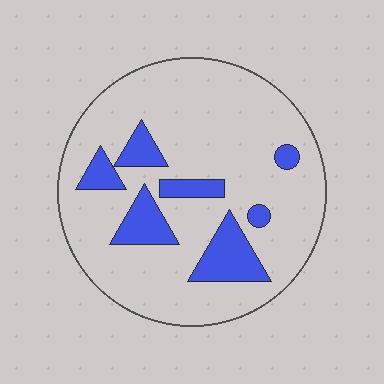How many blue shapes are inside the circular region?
7.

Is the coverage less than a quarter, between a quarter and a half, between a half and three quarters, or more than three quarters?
Less than a quarter.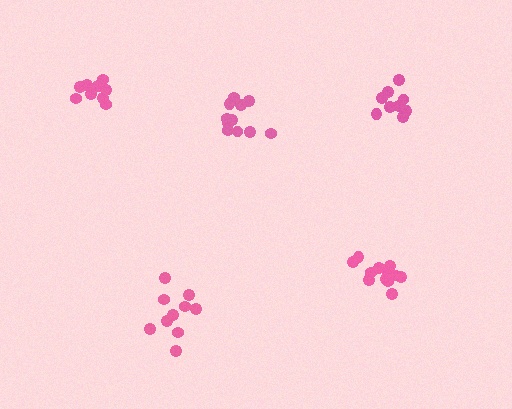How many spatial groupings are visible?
There are 5 spatial groupings.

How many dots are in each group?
Group 1: 12 dots, Group 2: 10 dots, Group 3: 9 dots, Group 4: 11 dots, Group 5: 9 dots (51 total).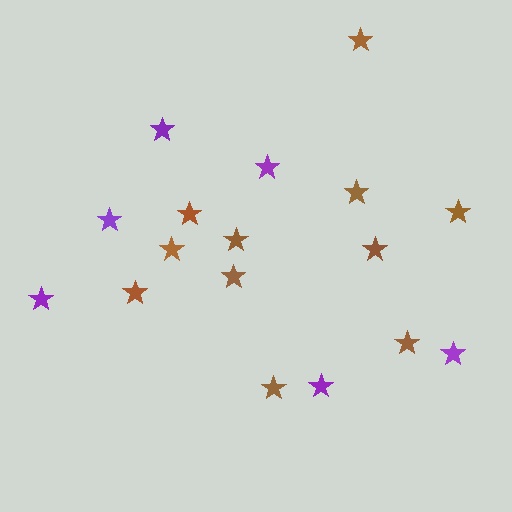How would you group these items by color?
There are 2 groups: one group of purple stars (6) and one group of brown stars (11).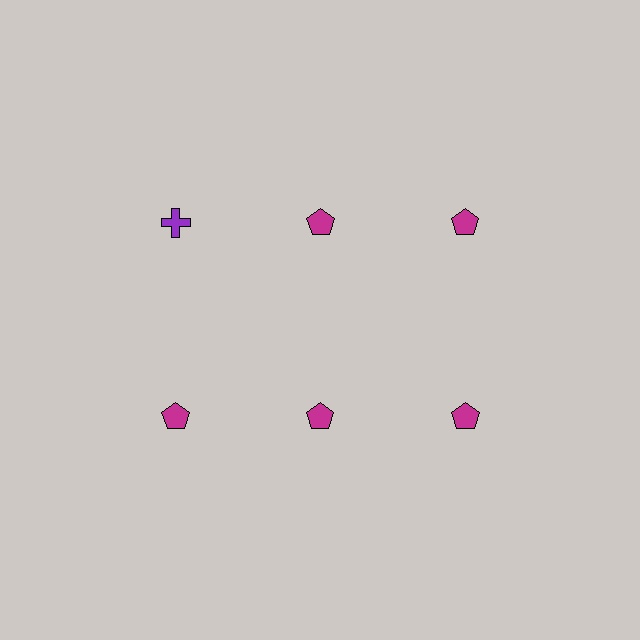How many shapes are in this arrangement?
There are 6 shapes arranged in a grid pattern.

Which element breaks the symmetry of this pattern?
The purple cross in the top row, leftmost column breaks the symmetry. All other shapes are magenta pentagons.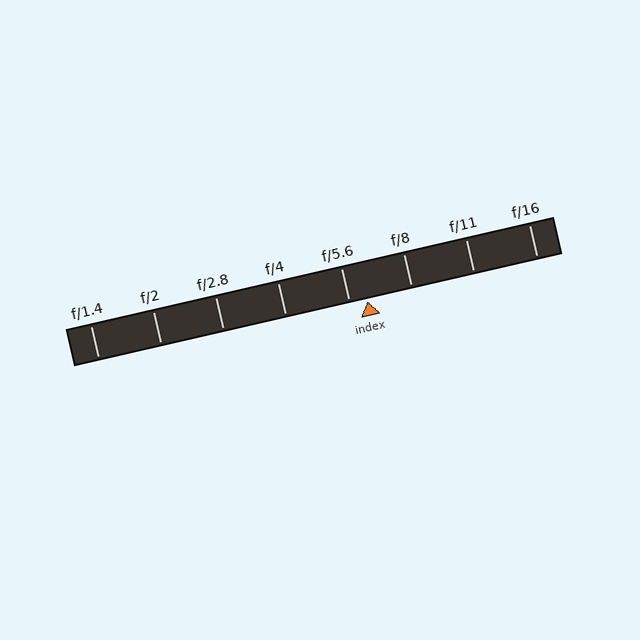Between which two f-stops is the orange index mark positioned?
The index mark is between f/5.6 and f/8.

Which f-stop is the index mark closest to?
The index mark is closest to f/5.6.